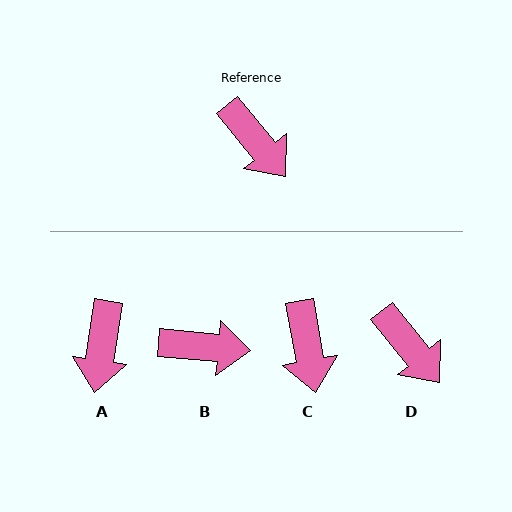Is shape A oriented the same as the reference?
No, it is off by about 48 degrees.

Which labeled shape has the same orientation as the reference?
D.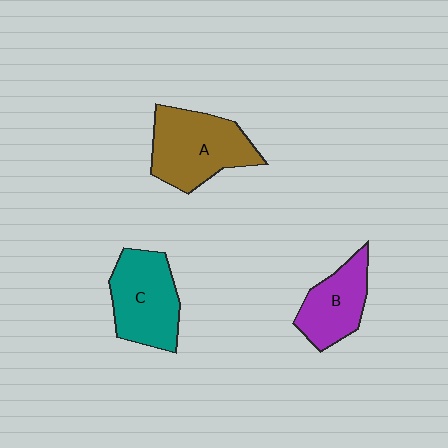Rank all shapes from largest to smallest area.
From largest to smallest: A (brown), C (teal), B (purple).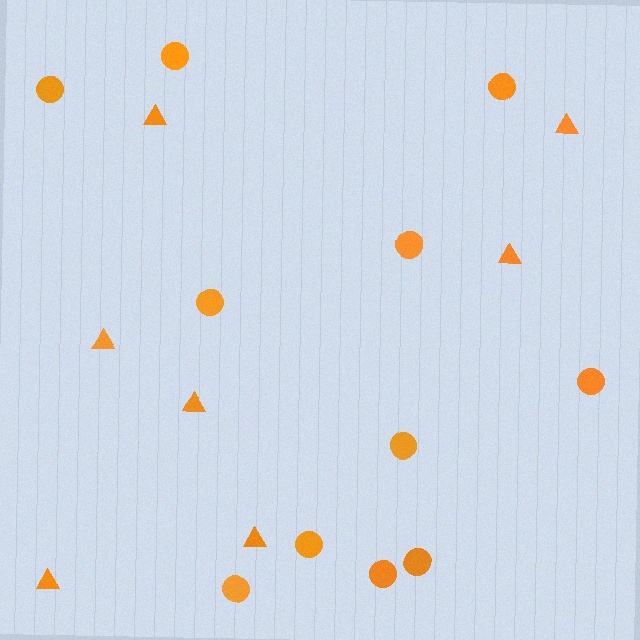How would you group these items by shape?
There are 2 groups: one group of triangles (7) and one group of circles (11).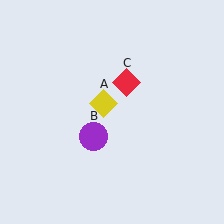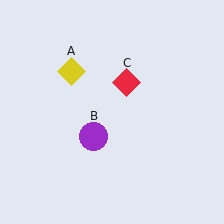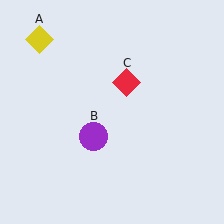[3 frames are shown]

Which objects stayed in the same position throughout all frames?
Purple circle (object B) and red diamond (object C) remained stationary.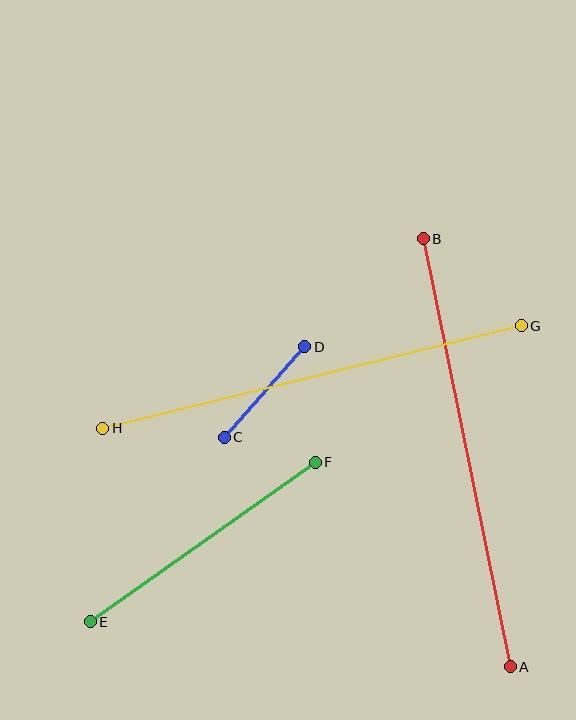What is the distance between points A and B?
The distance is approximately 437 pixels.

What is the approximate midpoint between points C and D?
The midpoint is at approximately (265, 392) pixels.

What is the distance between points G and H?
The distance is approximately 431 pixels.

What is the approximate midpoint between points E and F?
The midpoint is at approximately (203, 542) pixels.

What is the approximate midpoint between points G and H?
The midpoint is at approximately (312, 377) pixels.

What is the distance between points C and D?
The distance is approximately 121 pixels.